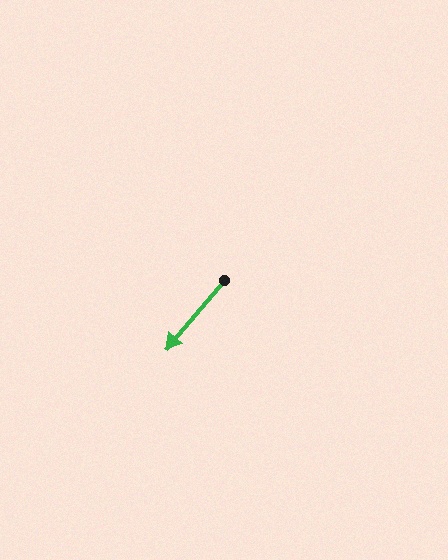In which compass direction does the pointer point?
Southwest.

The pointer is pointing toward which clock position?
Roughly 7 o'clock.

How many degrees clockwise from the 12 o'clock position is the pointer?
Approximately 220 degrees.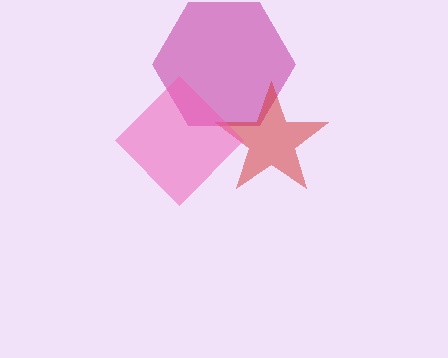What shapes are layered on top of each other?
The layered shapes are: a magenta hexagon, a red star, a pink diamond.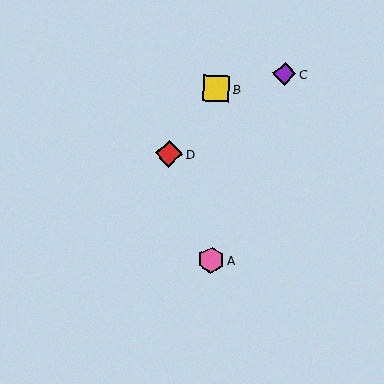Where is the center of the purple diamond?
The center of the purple diamond is at (285, 74).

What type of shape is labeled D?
Shape D is a red diamond.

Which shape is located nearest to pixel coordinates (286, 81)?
The purple diamond (labeled C) at (285, 74) is nearest to that location.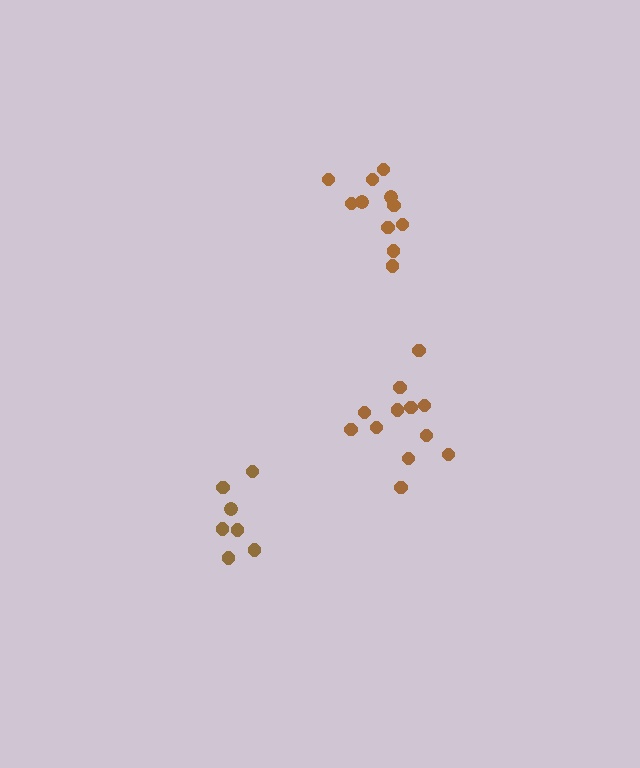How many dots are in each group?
Group 1: 11 dots, Group 2: 12 dots, Group 3: 7 dots (30 total).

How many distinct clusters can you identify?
There are 3 distinct clusters.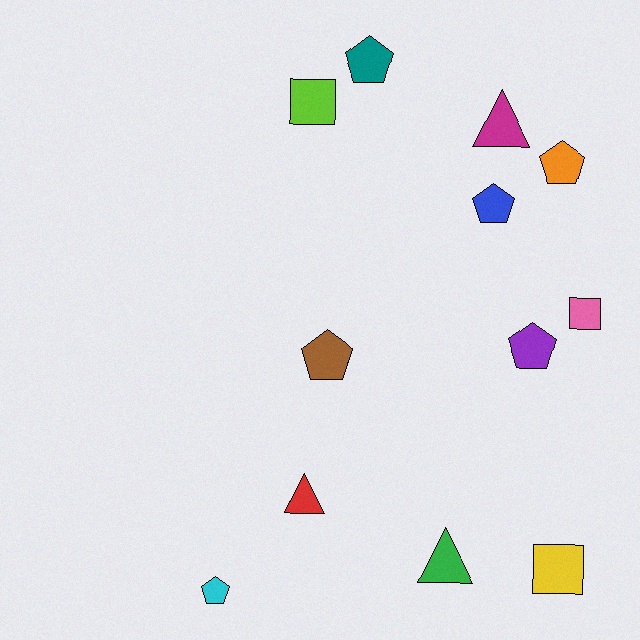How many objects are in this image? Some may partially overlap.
There are 12 objects.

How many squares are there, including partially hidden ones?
There are 3 squares.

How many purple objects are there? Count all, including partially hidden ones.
There is 1 purple object.